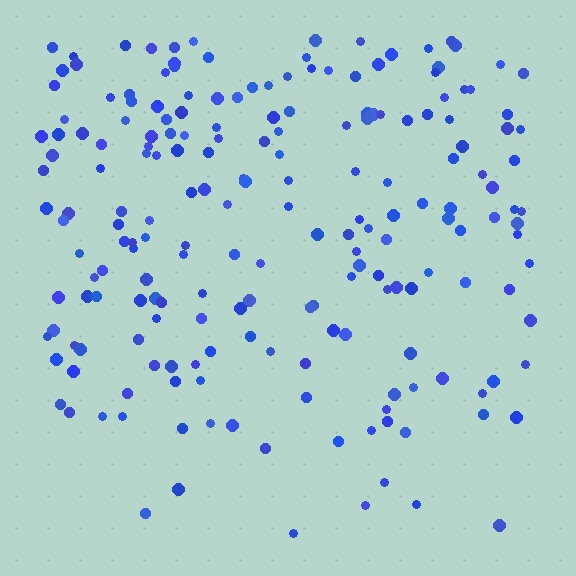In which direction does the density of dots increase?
From bottom to top, with the top side densest.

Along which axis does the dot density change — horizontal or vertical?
Vertical.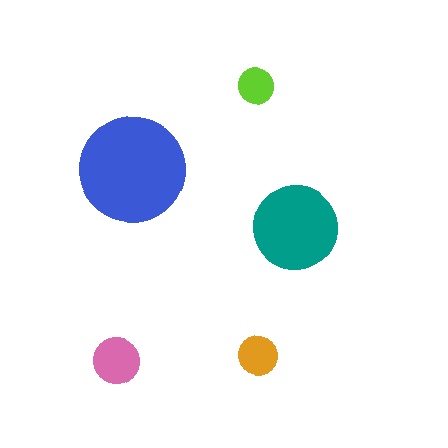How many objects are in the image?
There are 5 objects in the image.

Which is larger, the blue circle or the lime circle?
The blue one.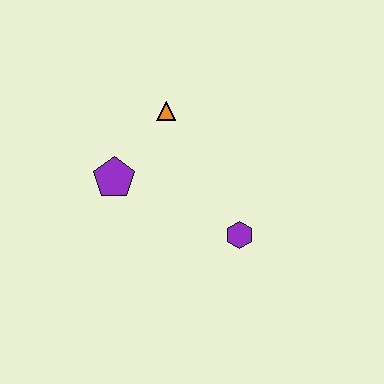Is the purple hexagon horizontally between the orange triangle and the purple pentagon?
No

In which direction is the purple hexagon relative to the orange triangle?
The purple hexagon is below the orange triangle.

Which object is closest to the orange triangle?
The purple pentagon is closest to the orange triangle.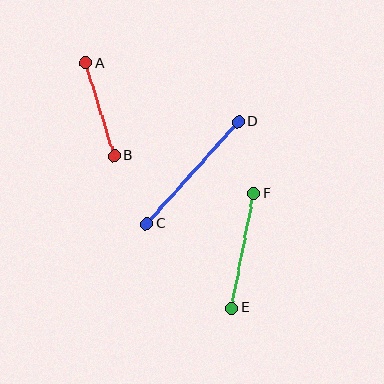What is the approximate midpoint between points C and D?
The midpoint is at approximately (192, 173) pixels.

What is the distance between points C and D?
The distance is approximately 137 pixels.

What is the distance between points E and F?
The distance is approximately 117 pixels.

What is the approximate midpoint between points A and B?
The midpoint is at approximately (100, 109) pixels.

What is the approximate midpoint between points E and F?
The midpoint is at approximately (243, 251) pixels.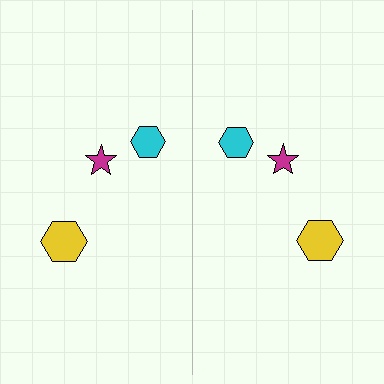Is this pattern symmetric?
Yes, this pattern has bilateral (reflection) symmetry.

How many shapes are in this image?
There are 6 shapes in this image.